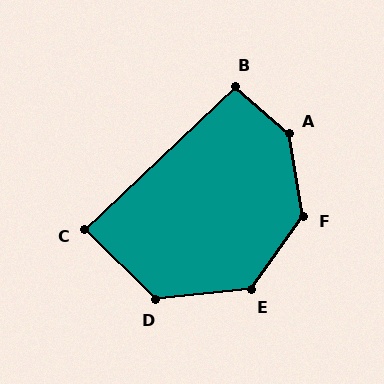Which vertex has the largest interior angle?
A, at approximately 140 degrees.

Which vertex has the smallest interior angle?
C, at approximately 88 degrees.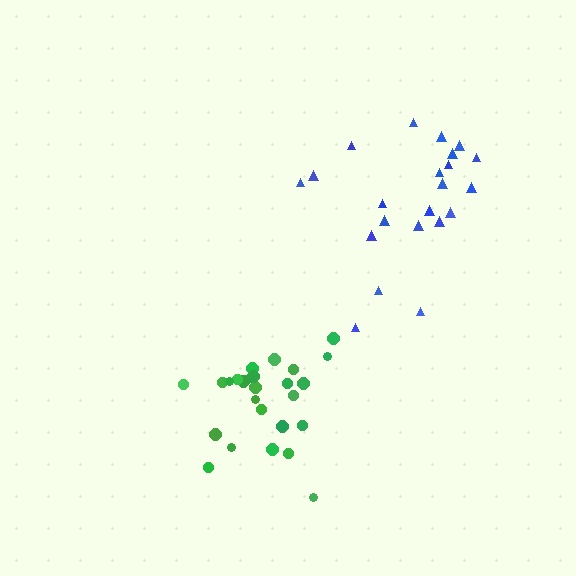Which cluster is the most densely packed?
Green.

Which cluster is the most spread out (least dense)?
Blue.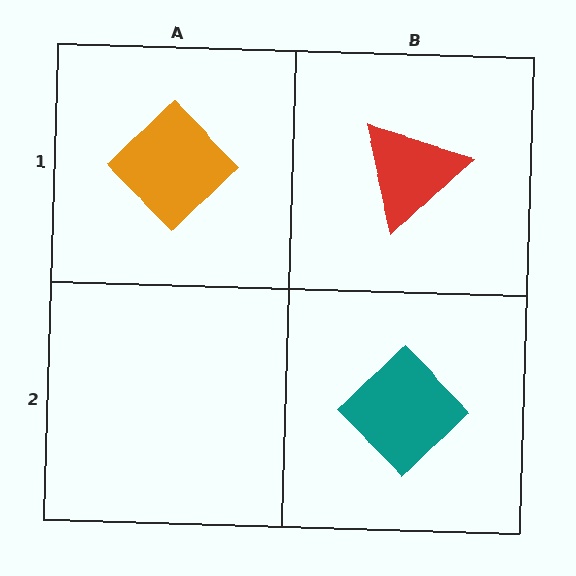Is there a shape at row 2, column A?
No, that cell is empty.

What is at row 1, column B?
A red triangle.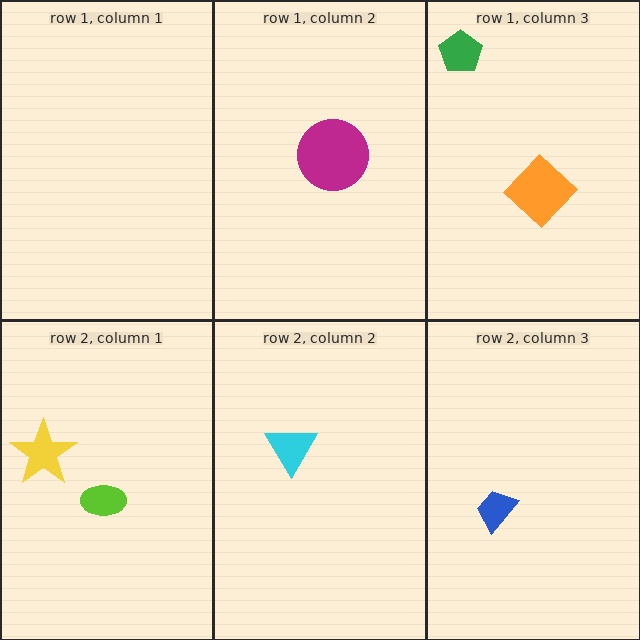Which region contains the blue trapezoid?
The row 2, column 3 region.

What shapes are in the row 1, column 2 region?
The magenta circle.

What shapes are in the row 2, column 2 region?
The cyan triangle.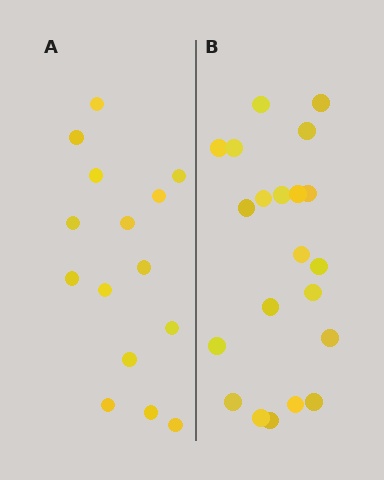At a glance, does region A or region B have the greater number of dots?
Region B (the right region) has more dots.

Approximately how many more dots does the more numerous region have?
Region B has about 6 more dots than region A.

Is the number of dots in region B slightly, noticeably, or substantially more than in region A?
Region B has noticeably more, but not dramatically so. The ratio is roughly 1.4 to 1.